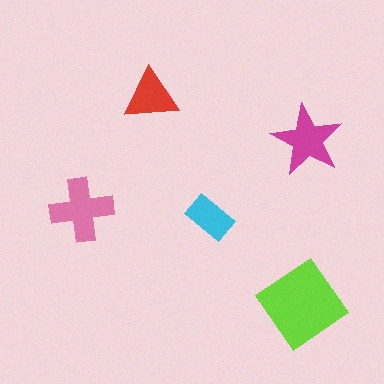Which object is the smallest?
The cyan rectangle.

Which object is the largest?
The lime diamond.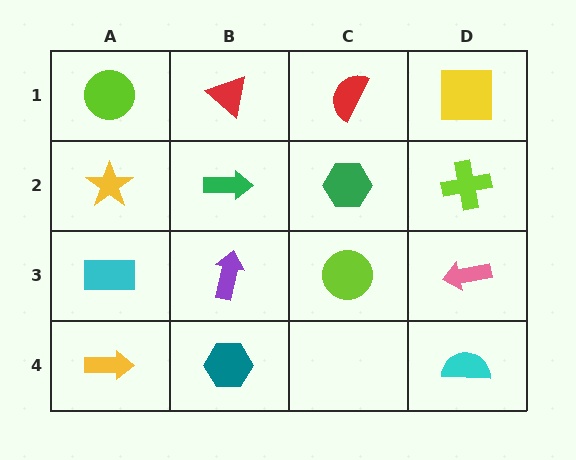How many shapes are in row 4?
3 shapes.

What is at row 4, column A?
A yellow arrow.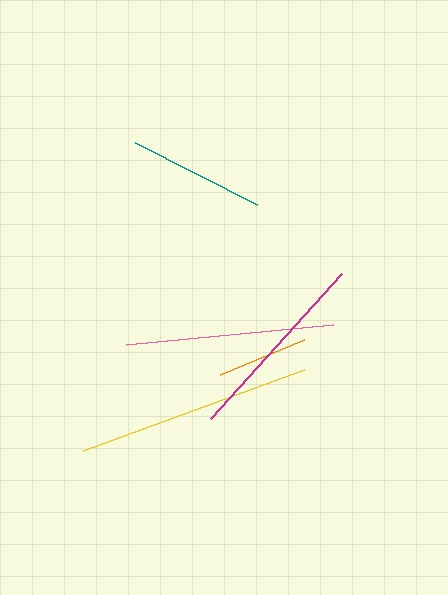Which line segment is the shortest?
The orange line is the shortest at approximately 91 pixels.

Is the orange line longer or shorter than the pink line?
The pink line is longer than the orange line.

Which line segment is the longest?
The yellow line is the longest at approximately 236 pixels.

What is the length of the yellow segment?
The yellow segment is approximately 236 pixels long.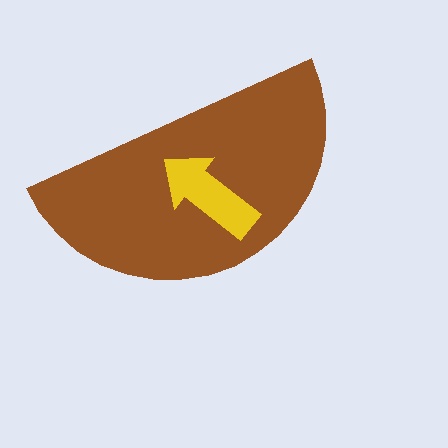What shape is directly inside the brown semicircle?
The yellow arrow.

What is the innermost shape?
The yellow arrow.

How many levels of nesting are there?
2.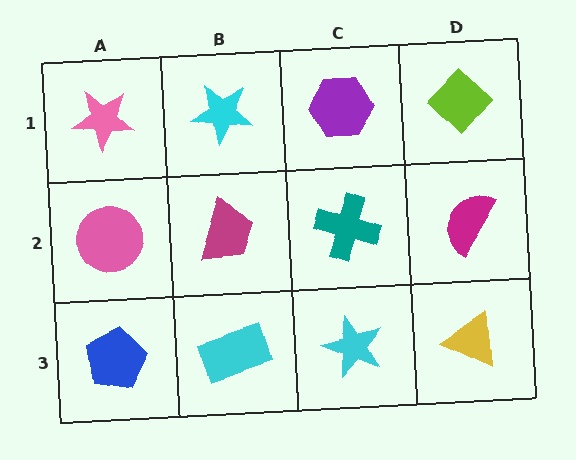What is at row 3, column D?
A yellow triangle.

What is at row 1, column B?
A cyan star.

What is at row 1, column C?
A purple hexagon.